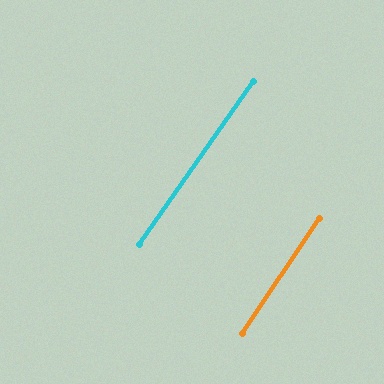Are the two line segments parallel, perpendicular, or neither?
Parallel — their directions differ by only 1.1°.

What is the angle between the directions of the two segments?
Approximately 1 degree.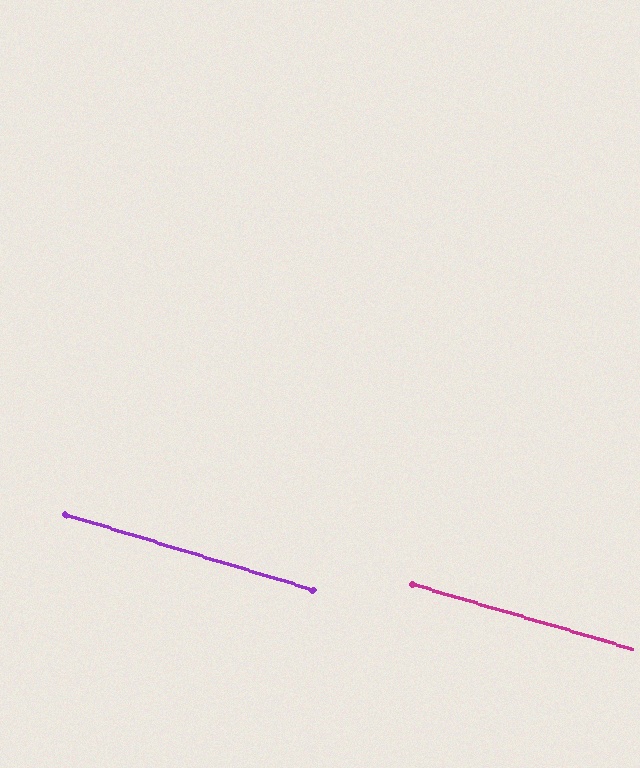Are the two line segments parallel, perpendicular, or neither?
Parallel — their directions differ by only 0.6°.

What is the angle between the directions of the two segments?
Approximately 1 degree.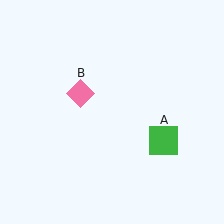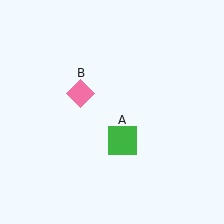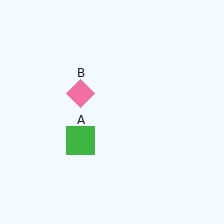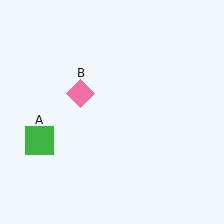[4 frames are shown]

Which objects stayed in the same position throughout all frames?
Pink diamond (object B) remained stationary.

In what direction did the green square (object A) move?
The green square (object A) moved left.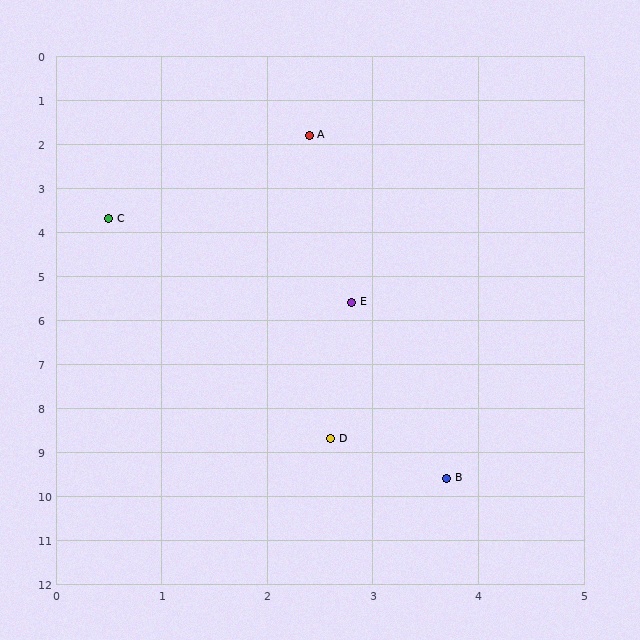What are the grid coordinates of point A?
Point A is at approximately (2.4, 1.8).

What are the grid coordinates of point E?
Point E is at approximately (2.8, 5.6).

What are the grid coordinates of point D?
Point D is at approximately (2.6, 8.7).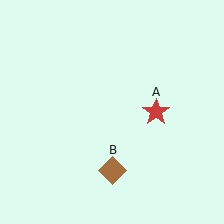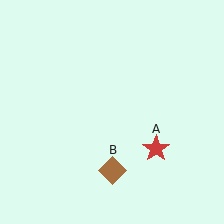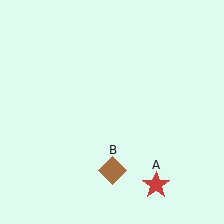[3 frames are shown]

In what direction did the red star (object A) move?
The red star (object A) moved down.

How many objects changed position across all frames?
1 object changed position: red star (object A).